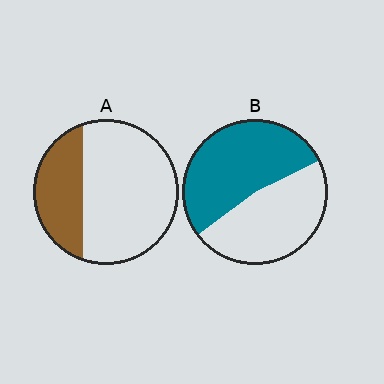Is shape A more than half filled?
No.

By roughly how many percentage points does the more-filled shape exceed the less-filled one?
By roughly 25 percentage points (B over A).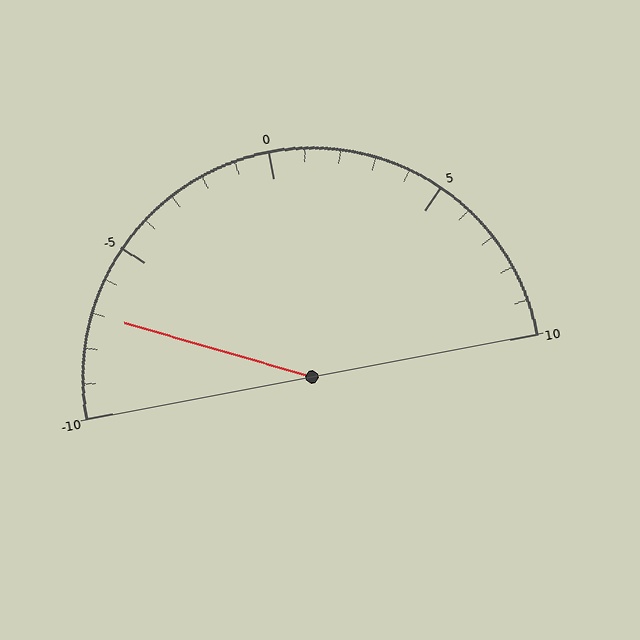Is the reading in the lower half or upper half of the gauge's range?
The reading is in the lower half of the range (-10 to 10).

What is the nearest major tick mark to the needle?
The nearest major tick mark is -5.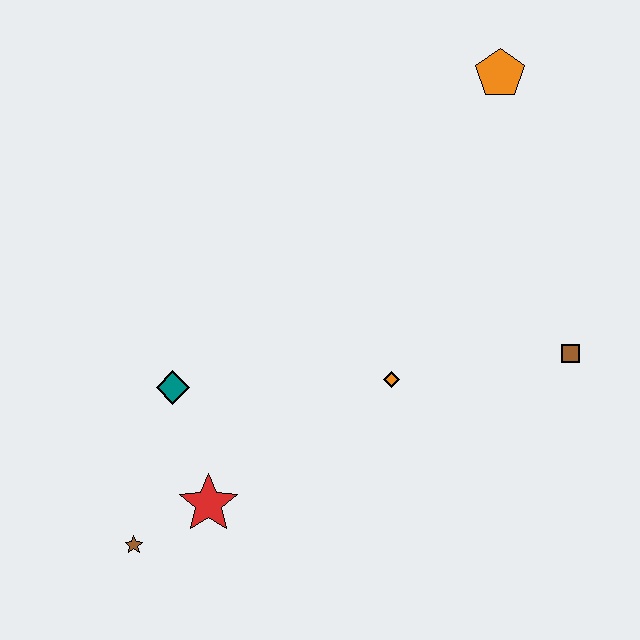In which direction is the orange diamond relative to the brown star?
The orange diamond is to the right of the brown star.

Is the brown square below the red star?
No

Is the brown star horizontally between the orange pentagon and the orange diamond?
No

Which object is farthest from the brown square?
The brown star is farthest from the brown square.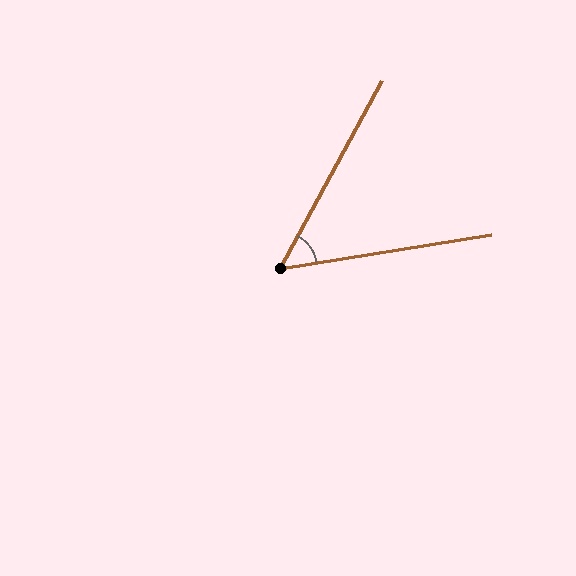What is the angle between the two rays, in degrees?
Approximately 52 degrees.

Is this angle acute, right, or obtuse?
It is acute.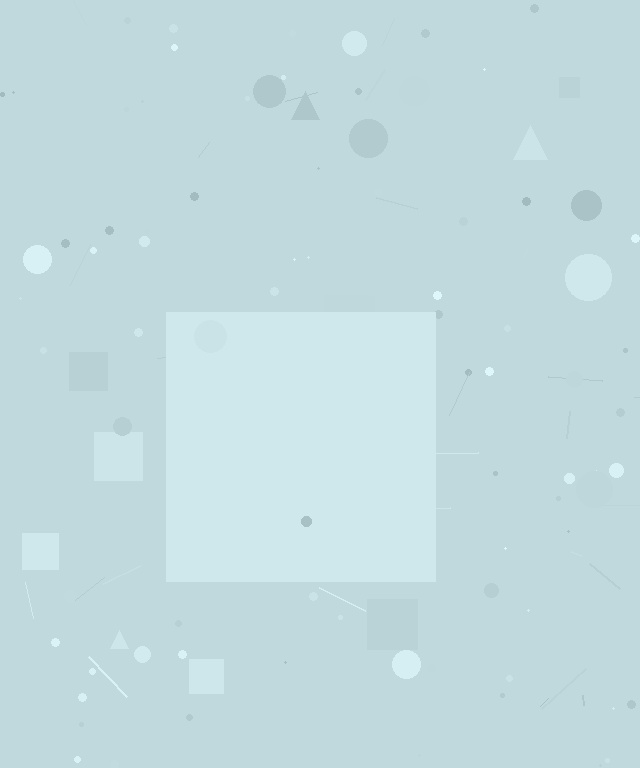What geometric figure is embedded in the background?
A square is embedded in the background.